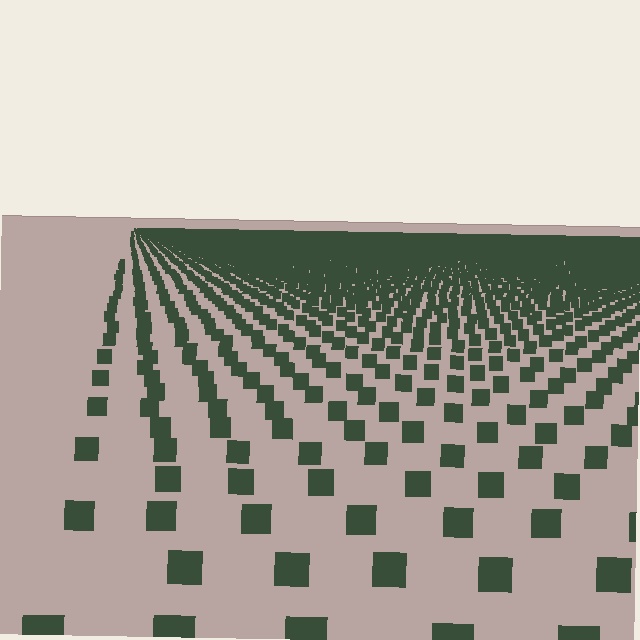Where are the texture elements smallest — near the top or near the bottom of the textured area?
Near the top.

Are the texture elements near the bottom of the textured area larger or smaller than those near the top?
Larger. Near the bottom, elements are closer to the viewer and appear at a bigger on-screen size.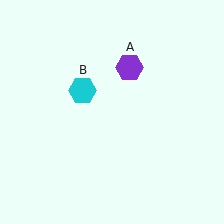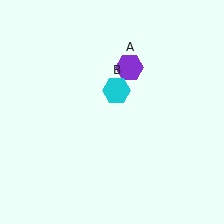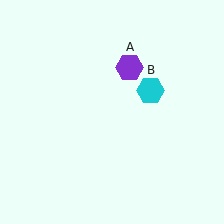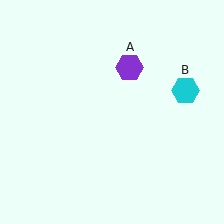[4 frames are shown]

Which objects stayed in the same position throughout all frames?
Purple hexagon (object A) remained stationary.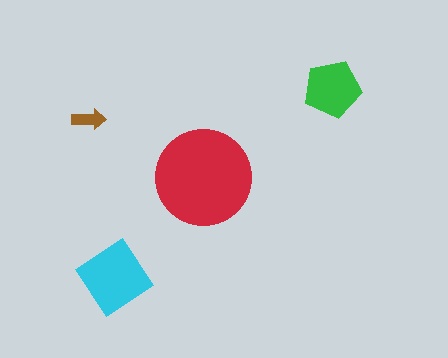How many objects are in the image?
There are 4 objects in the image.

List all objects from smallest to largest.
The brown arrow, the green pentagon, the cyan diamond, the red circle.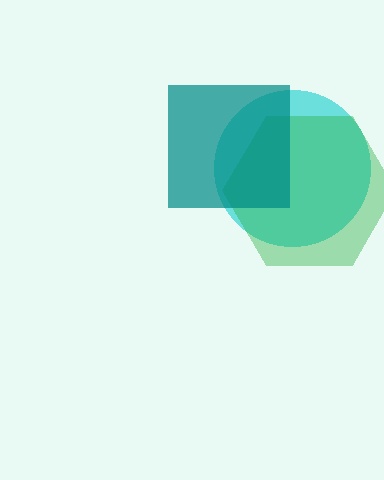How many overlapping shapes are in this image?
There are 3 overlapping shapes in the image.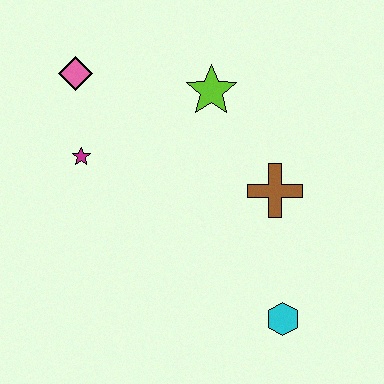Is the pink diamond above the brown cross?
Yes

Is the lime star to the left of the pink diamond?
No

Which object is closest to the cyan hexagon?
The brown cross is closest to the cyan hexagon.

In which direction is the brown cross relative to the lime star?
The brown cross is below the lime star.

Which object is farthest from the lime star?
The cyan hexagon is farthest from the lime star.